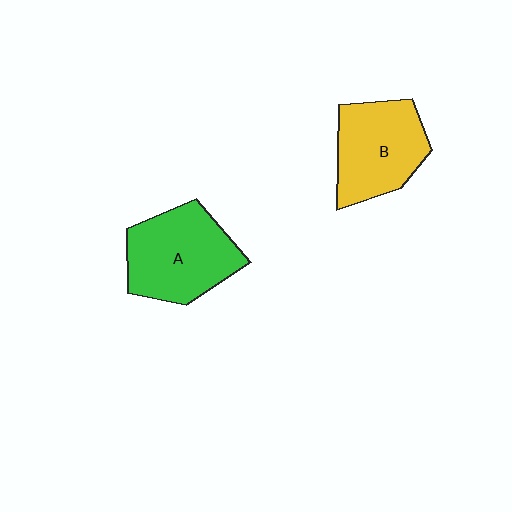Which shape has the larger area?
Shape A (green).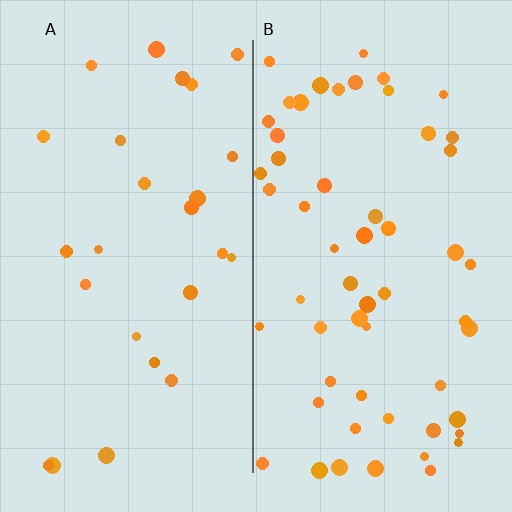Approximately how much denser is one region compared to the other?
Approximately 2.2× — region B over region A.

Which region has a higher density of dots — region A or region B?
B (the right).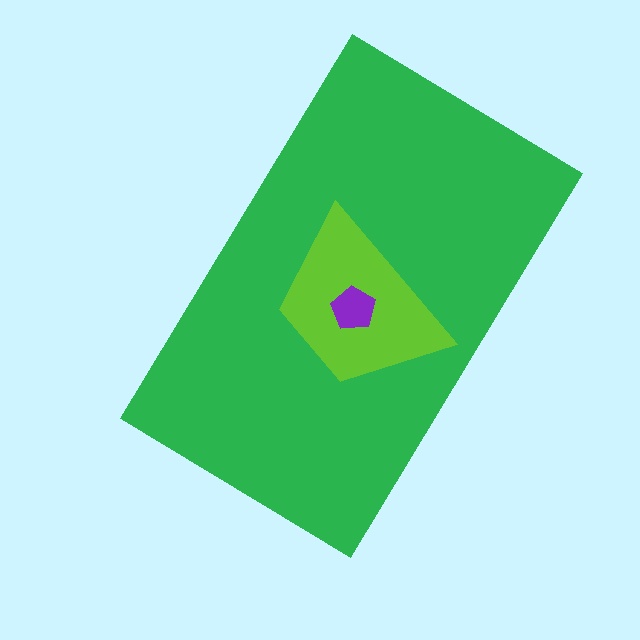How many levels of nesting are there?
3.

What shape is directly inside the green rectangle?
The lime trapezoid.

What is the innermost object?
The purple pentagon.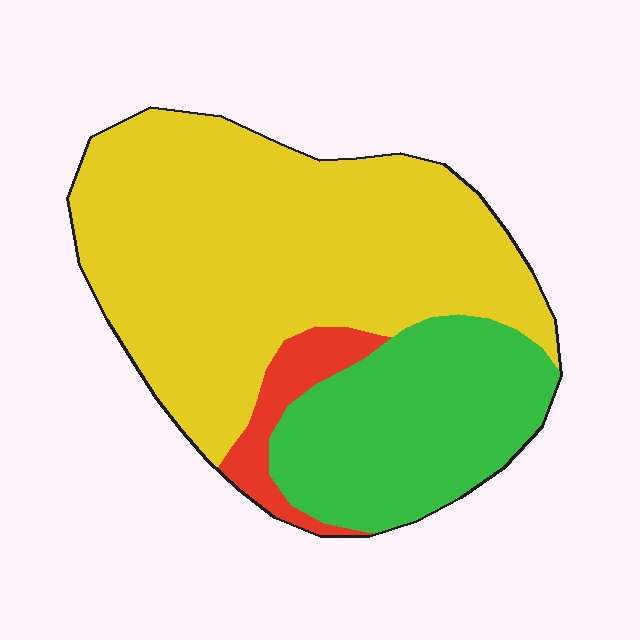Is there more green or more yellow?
Yellow.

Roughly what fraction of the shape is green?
Green covers 29% of the shape.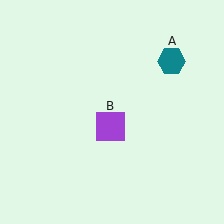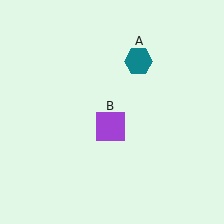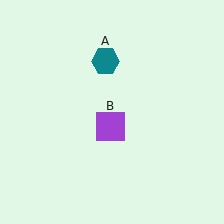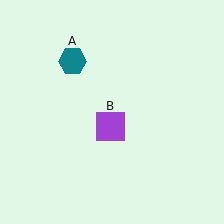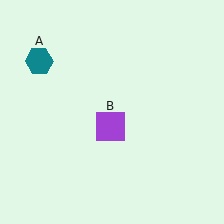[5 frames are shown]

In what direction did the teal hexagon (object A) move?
The teal hexagon (object A) moved left.